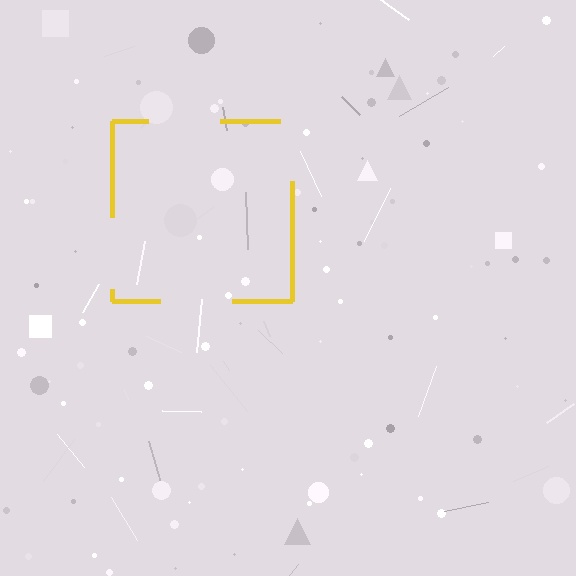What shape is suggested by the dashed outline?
The dashed outline suggests a square.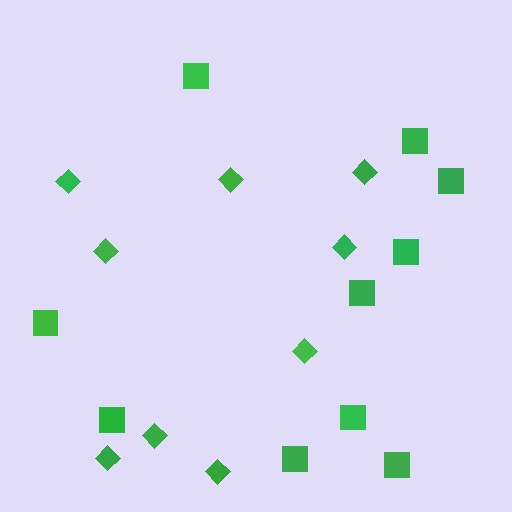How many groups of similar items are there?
There are 2 groups: one group of diamonds (9) and one group of squares (10).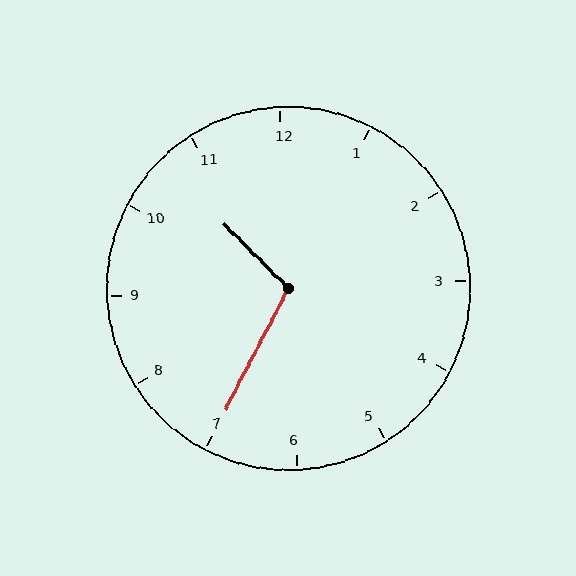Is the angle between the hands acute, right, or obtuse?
It is obtuse.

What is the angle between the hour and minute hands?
Approximately 108 degrees.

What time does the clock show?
10:35.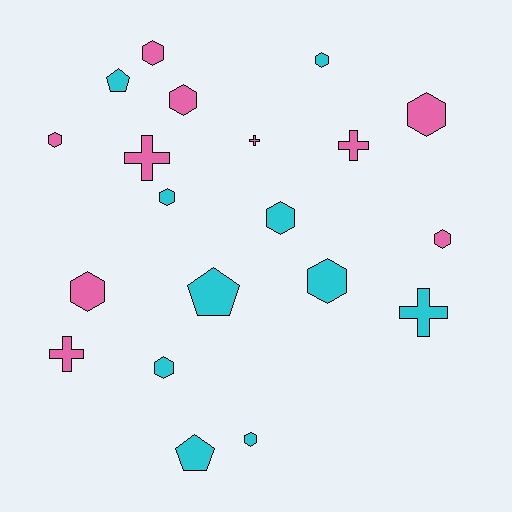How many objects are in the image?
There are 20 objects.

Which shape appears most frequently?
Hexagon, with 12 objects.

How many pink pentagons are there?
There are no pink pentagons.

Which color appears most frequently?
Cyan, with 10 objects.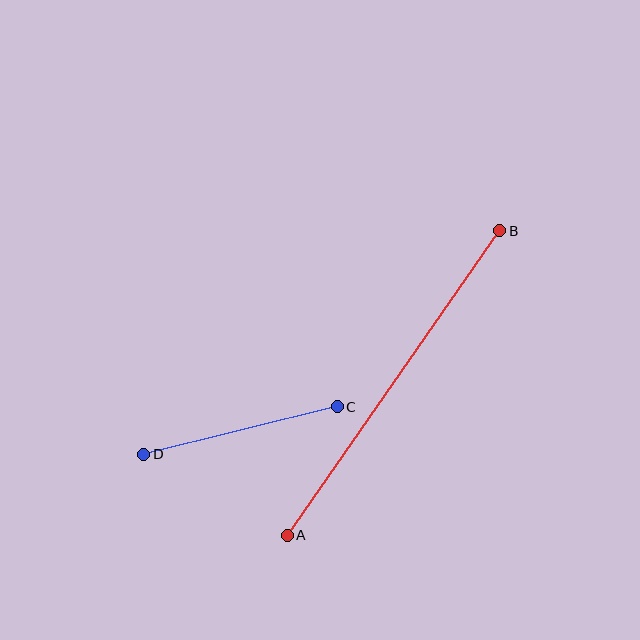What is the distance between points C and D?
The distance is approximately 199 pixels.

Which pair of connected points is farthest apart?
Points A and B are farthest apart.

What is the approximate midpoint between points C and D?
The midpoint is at approximately (240, 430) pixels.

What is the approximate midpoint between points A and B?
The midpoint is at approximately (393, 383) pixels.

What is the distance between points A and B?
The distance is approximately 371 pixels.